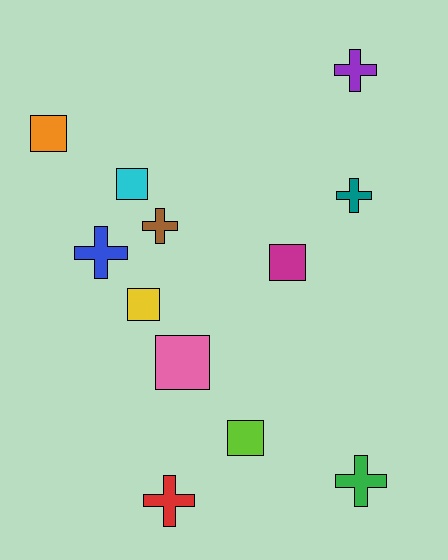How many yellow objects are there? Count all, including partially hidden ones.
There is 1 yellow object.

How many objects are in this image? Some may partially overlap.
There are 12 objects.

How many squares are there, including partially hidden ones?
There are 6 squares.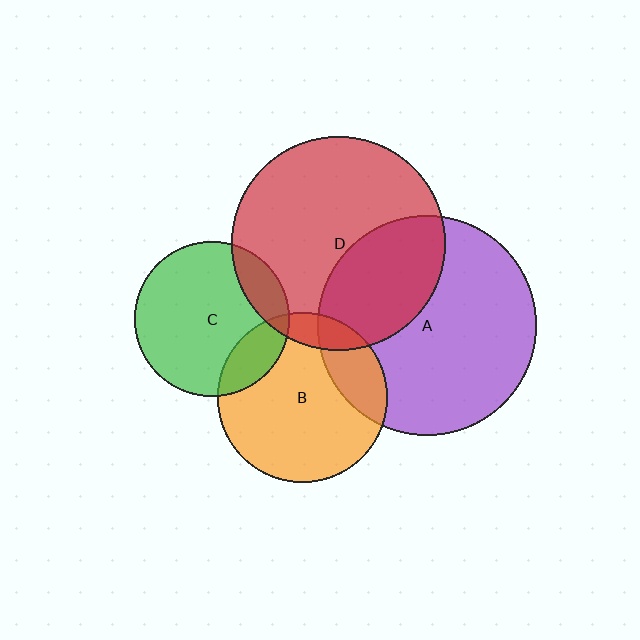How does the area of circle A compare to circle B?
Approximately 1.7 times.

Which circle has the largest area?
Circle A (purple).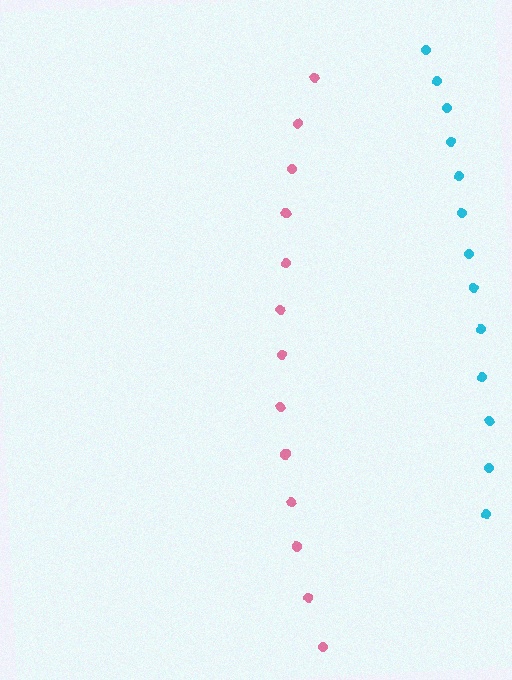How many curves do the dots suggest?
There are 2 distinct paths.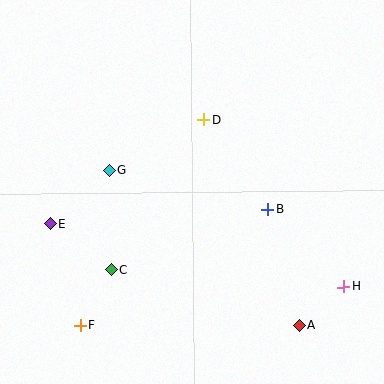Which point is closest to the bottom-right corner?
Point A is closest to the bottom-right corner.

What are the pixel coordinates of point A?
Point A is at (300, 325).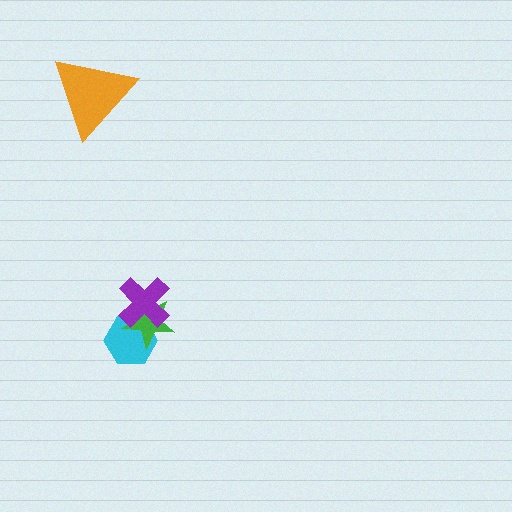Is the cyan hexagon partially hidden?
Yes, it is partially covered by another shape.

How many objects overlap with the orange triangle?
0 objects overlap with the orange triangle.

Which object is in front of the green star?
The purple cross is in front of the green star.